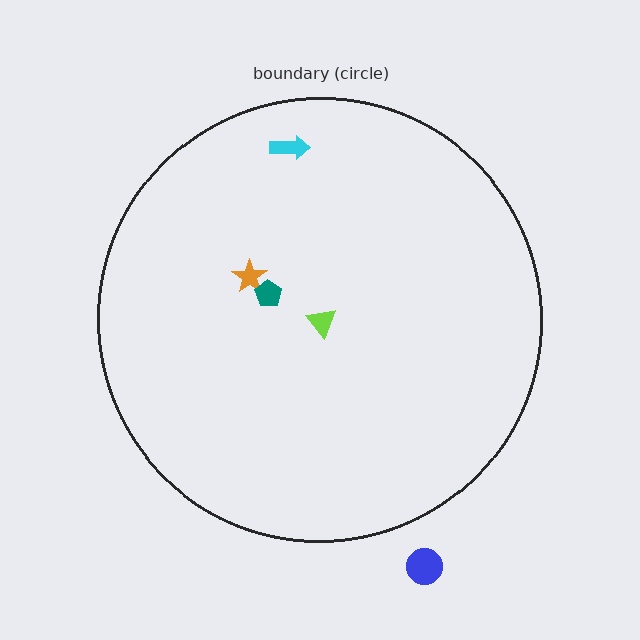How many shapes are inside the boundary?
4 inside, 1 outside.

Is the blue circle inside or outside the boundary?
Outside.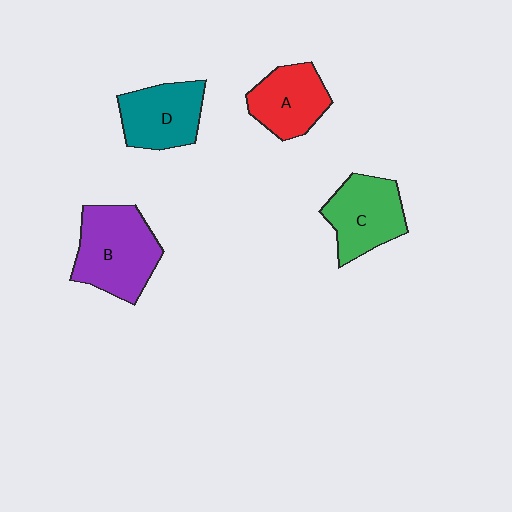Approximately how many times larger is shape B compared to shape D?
Approximately 1.3 times.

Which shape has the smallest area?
Shape A (red).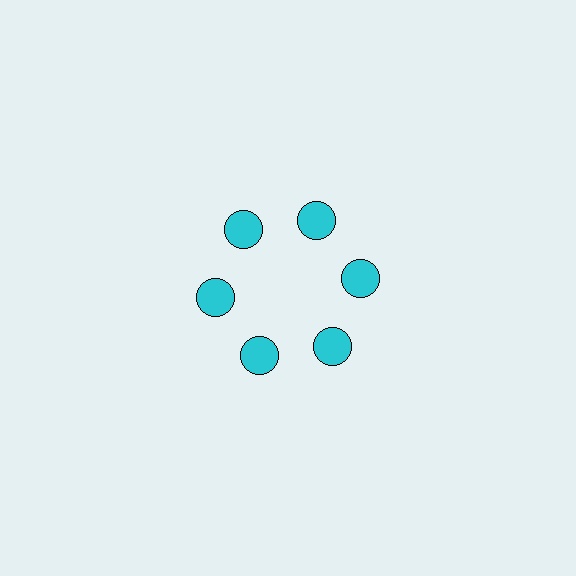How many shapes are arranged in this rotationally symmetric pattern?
There are 6 shapes, arranged in 6 groups of 1.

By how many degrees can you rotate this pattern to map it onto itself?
The pattern maps onto itself every 60 degrees of rotation.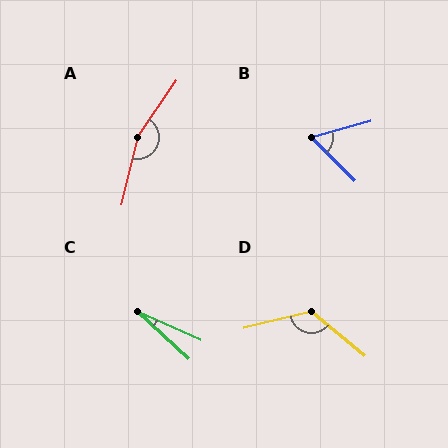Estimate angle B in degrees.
Approximately 61 degrees.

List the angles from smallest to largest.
C (18°), B (61°), D (127°), A (160°).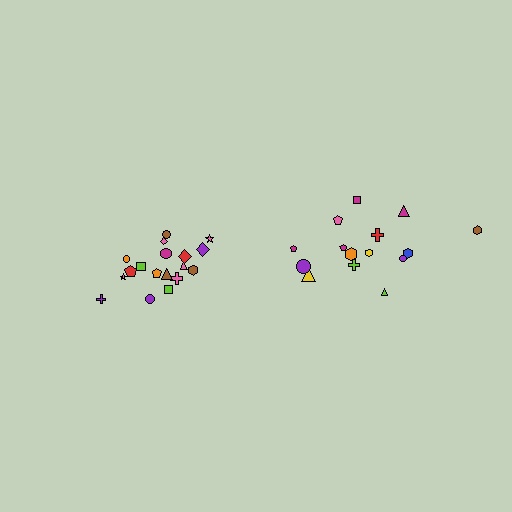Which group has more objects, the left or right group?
The left group.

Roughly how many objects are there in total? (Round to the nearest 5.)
Roughly 35 objects in total.